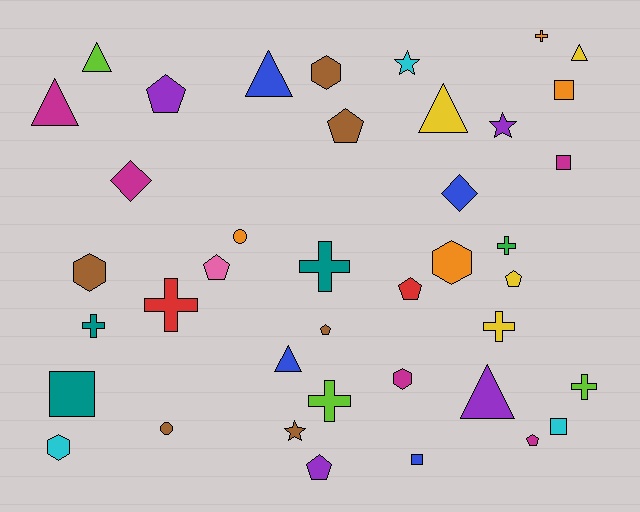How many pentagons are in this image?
There are 8 pentagons.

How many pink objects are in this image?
There is 1 pink object.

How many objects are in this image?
There are 40 objects.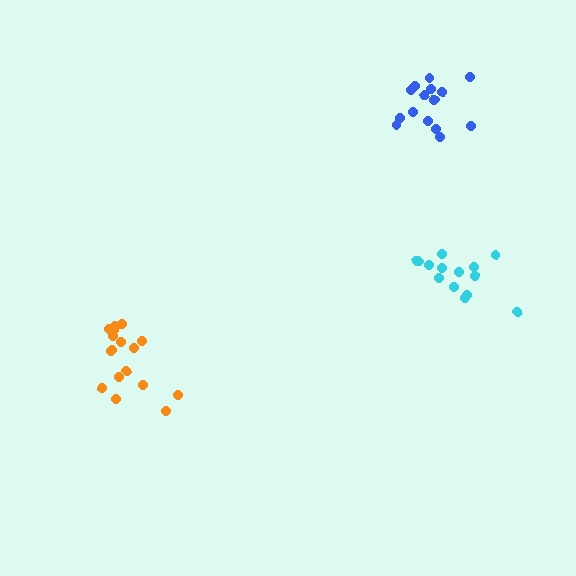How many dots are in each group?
Group 1: 18 dots, Group 2: 16 dots, Group 3: 14 dots (48 total).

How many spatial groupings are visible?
There are 3 spatial groupings.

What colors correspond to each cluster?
The clusters are colored: orange, blue, cyan.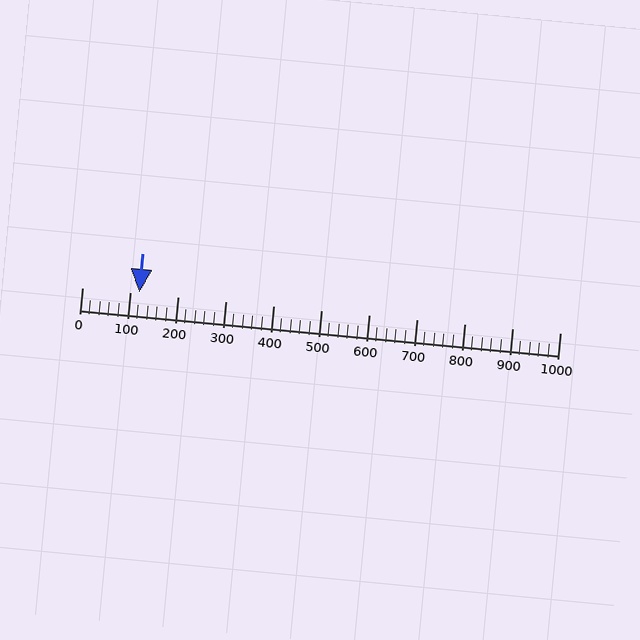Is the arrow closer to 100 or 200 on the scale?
The arrow is closer to 100.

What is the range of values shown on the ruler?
The ruler shows values from 0 to 1000.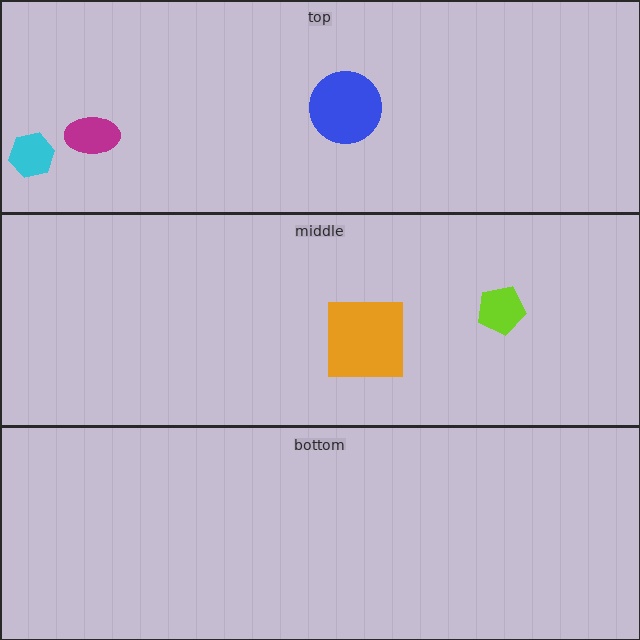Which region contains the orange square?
The middle region.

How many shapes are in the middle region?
2.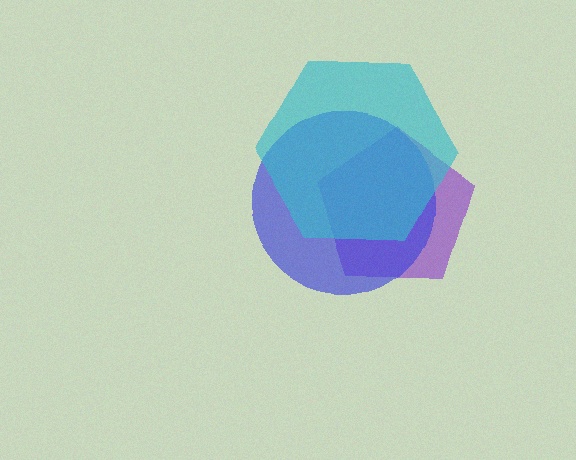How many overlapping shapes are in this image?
There are 3 overlapping shapes in the image.